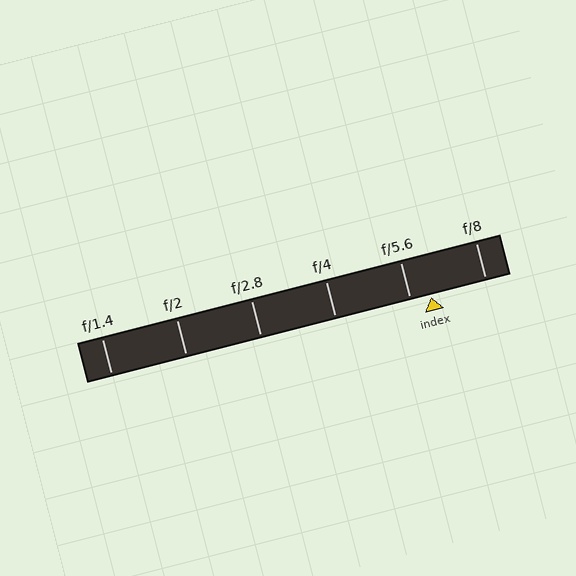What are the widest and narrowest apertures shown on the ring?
The widest aperture shown is f/1.4 and the narrowest is f/8.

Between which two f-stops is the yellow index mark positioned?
The index mark is between f/5.6 and f/8.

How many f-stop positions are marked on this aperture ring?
There are 6 f-stop positions marked.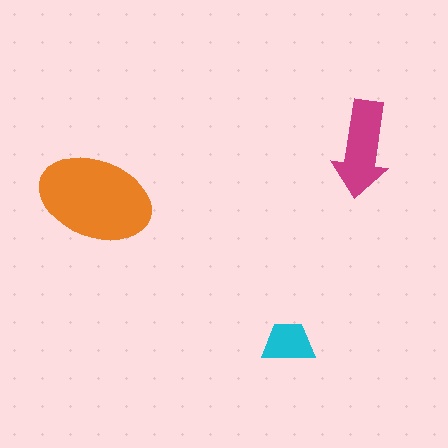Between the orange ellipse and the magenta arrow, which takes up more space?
The orange ellipse.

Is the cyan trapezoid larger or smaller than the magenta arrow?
Smaller.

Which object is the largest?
The orange ellipse.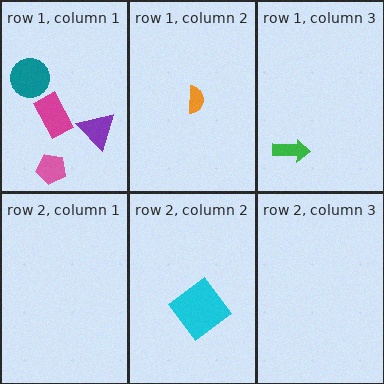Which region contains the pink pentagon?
The row 1, column 1 region.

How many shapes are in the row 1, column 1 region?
4.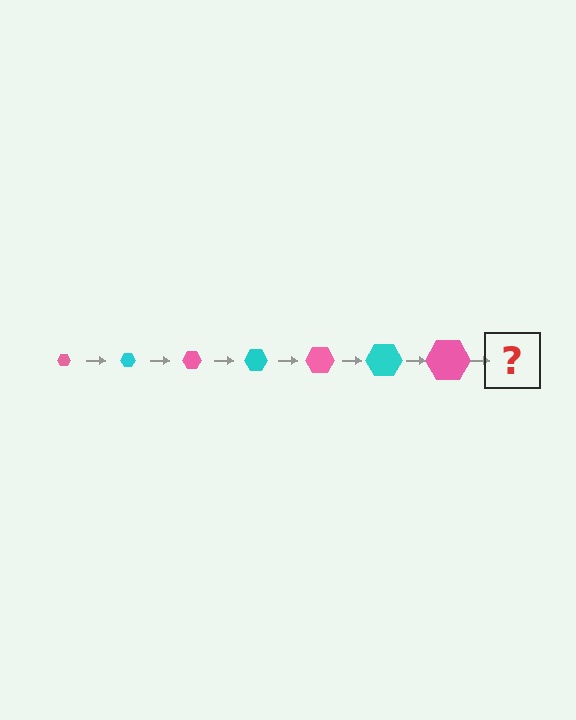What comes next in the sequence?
The next element should be a cyan hexagon, larger than the previous one.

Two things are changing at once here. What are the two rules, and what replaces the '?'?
The two rules are that the hexagon grows larger each step and the color cycles through pink and cyan. The '?' should be a cyan hexagon, larger than the previous one.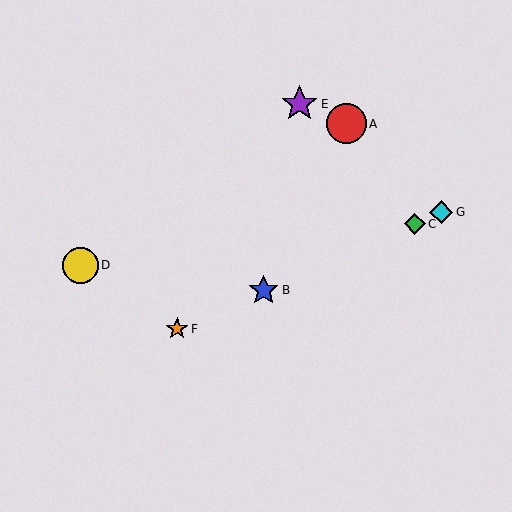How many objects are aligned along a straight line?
4 objects (B, C, F, G) are aligned along a straight line.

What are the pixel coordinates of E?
Object E is at (300, 104).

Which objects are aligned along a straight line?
Objects B, C, F, G are aligned along a straight line.